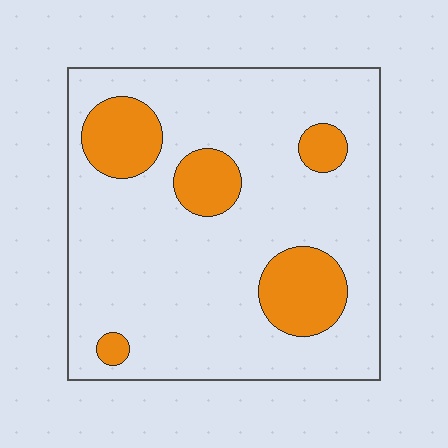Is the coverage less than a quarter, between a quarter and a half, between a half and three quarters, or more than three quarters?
Less than a quarter.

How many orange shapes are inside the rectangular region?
5.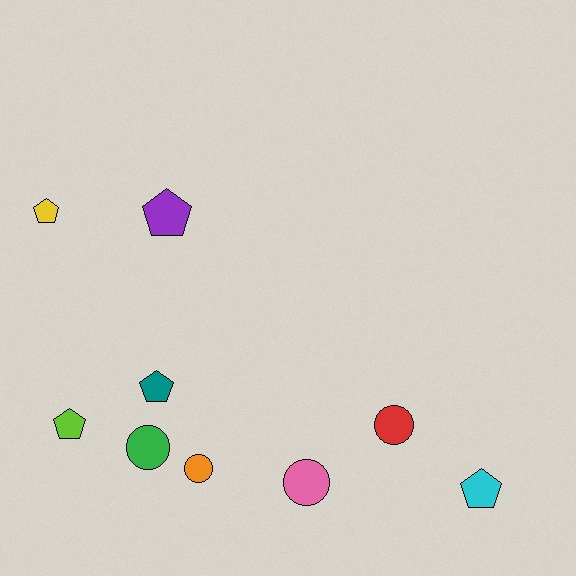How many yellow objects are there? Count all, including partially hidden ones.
There is 1 yellow object.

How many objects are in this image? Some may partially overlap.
There are 9 objects.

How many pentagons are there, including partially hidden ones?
There are 5 pentagons.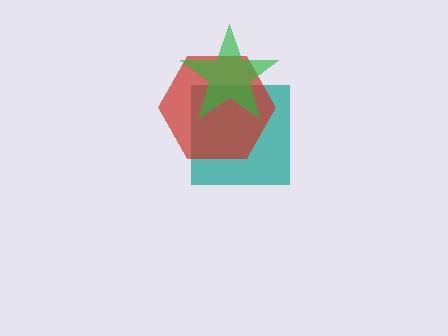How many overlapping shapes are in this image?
There are 3 overlapping shapes in the image.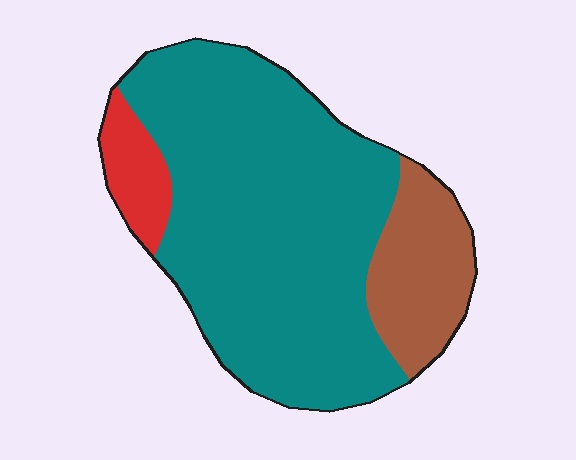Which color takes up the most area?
Teal, at roughly 75%.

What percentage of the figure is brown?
Brown takes up about one sixth (1/6) of the figure.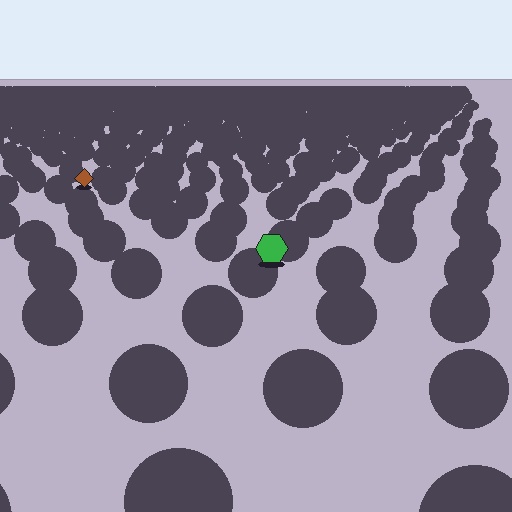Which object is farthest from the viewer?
The brown diamond is farthest from the viewer. It appears smaller and the ground texture around it is denser.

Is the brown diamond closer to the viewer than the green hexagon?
No. The green hexagon is closer — you can tell from the texture gradient: the ground texture is coarser near it.